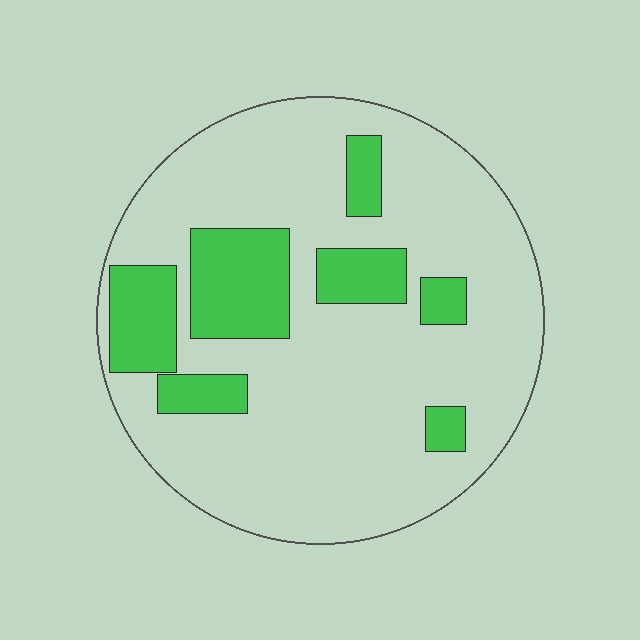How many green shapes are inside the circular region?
7.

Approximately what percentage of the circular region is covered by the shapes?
Approximately 20%.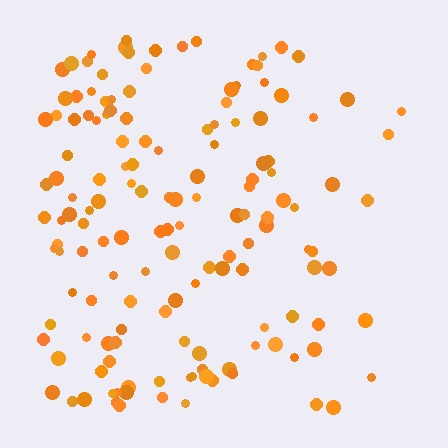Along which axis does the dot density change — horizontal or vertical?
Horizontal.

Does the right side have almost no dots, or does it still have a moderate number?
Still a moderate number, just noticeably fewer than the left.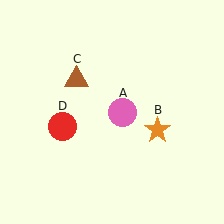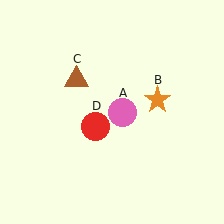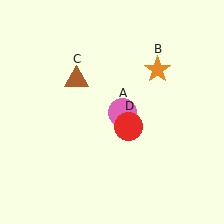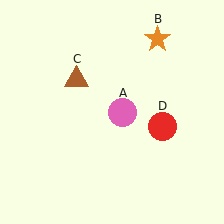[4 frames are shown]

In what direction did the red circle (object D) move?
The red circle (object D) moved right.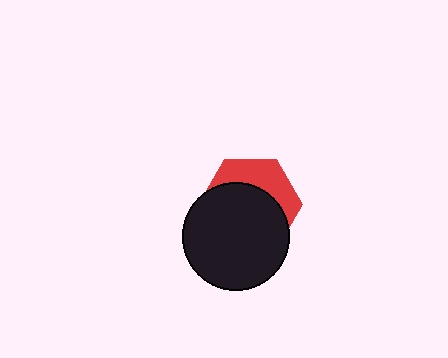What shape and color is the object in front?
The object in front is a black circle.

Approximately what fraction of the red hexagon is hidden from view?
Roughly 65% of the red hexagon is hidden behind the black circle.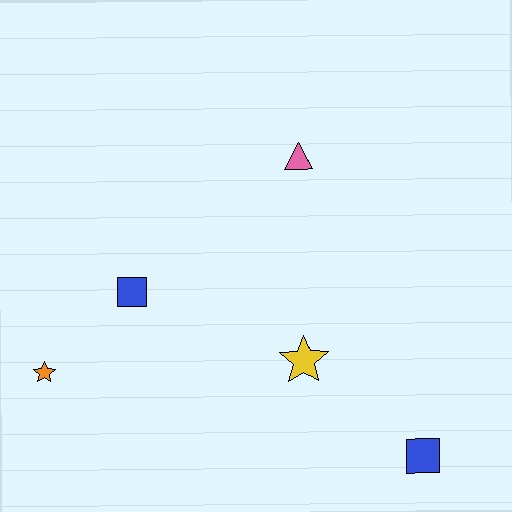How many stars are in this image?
There are 2 stars.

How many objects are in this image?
There are 5 objects.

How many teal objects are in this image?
There are no teal objects.